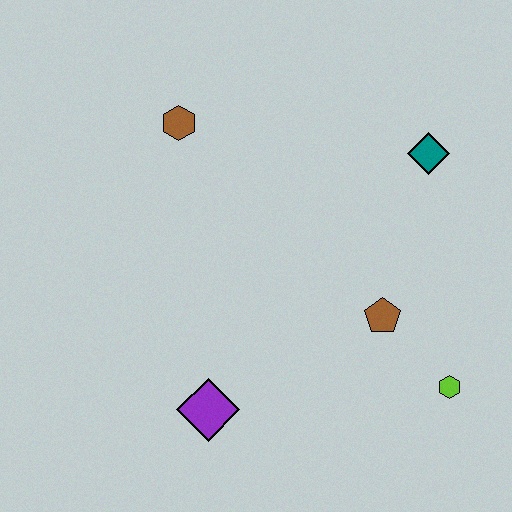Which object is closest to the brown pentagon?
The lime hexagon is closest to the brown pentagon.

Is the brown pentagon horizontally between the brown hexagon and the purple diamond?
No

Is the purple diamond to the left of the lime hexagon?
Yes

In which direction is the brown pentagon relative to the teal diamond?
The brown pentagon is below the teal diamond.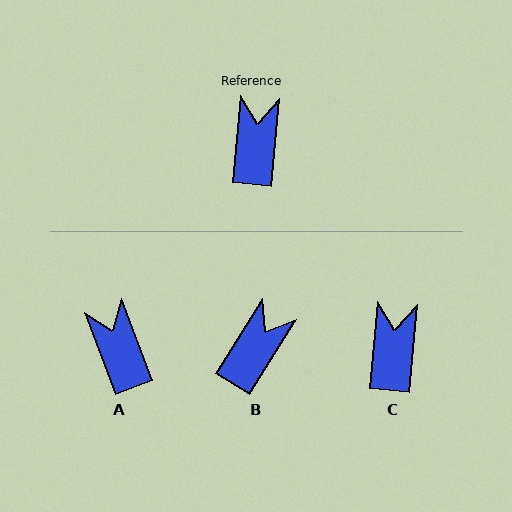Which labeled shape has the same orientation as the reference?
C.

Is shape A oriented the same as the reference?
No, it is off by about 26 degrees.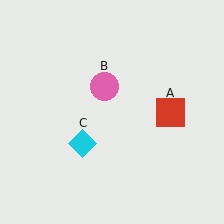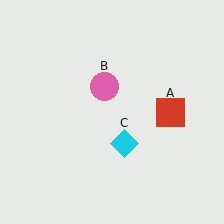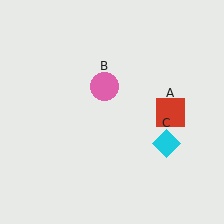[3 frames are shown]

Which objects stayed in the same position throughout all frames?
Red square (object A) and pink circle (object B) remained stationary.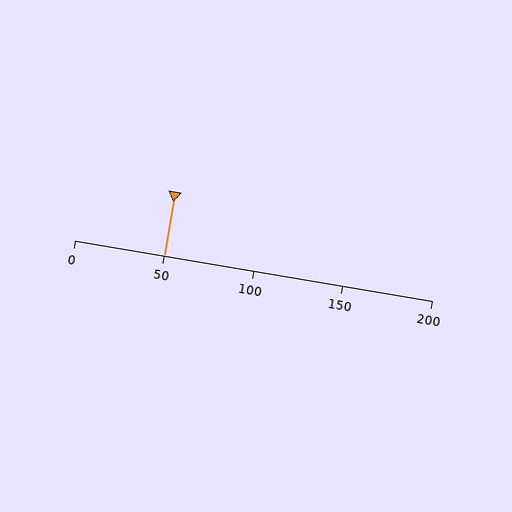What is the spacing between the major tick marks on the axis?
The major ticks are spaced 50 apart.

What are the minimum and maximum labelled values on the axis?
The axis runs from 0 to 200.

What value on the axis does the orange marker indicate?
The marker indicates approximately 50.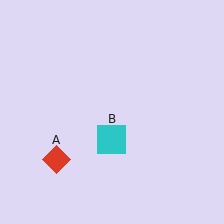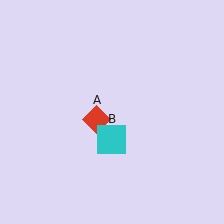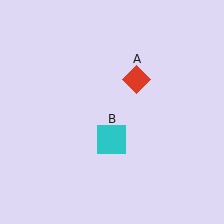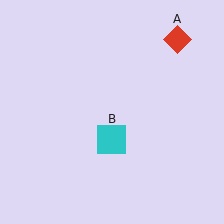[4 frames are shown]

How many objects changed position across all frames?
1 object changed position: red diamond (object A).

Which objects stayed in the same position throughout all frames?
Cyan square (object B) remained stationary.